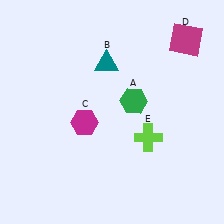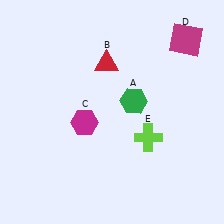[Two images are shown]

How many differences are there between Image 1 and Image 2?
There is 1 difference between the two images.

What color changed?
The triangle (B) changed from teal in Image 1 to red in Image 2.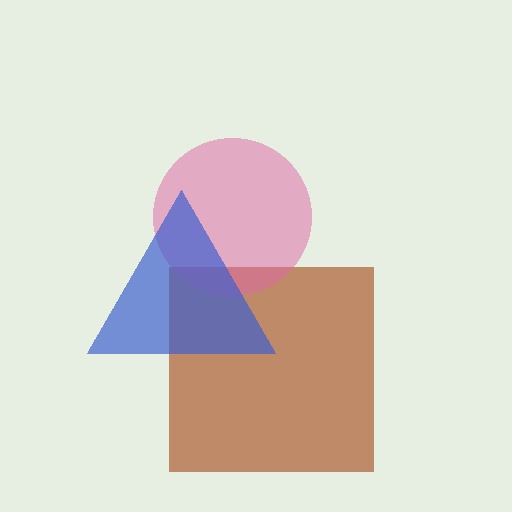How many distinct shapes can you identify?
There are 3 distinct shapes: a brown square, a pink circle, a blue triangle.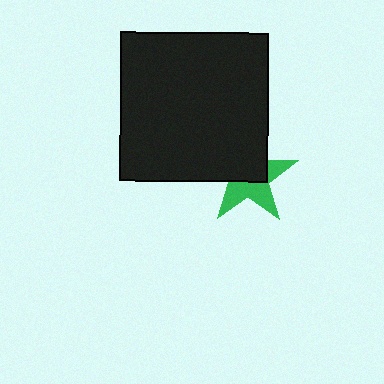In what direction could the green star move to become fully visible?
The green star could move toward the lower-right. That would shift it out from behind the black square entirely.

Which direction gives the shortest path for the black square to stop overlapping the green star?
Moving toward the upper-left gives the shortest separation.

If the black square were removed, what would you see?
You would see the complete green star.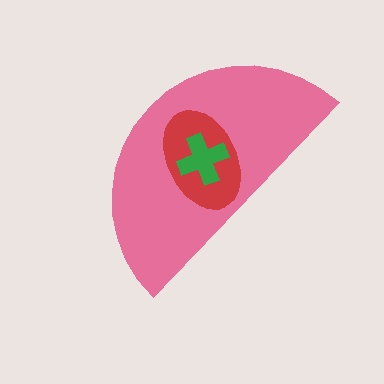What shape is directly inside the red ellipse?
The green cross.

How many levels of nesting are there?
3.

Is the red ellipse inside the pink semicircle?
Yes.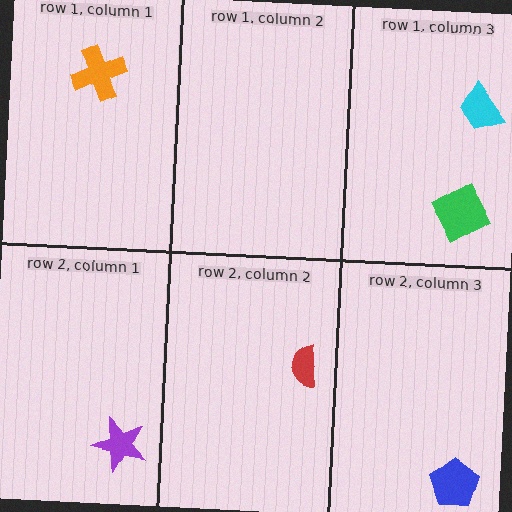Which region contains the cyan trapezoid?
The row 1, column 3 region.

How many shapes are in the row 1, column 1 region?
1.